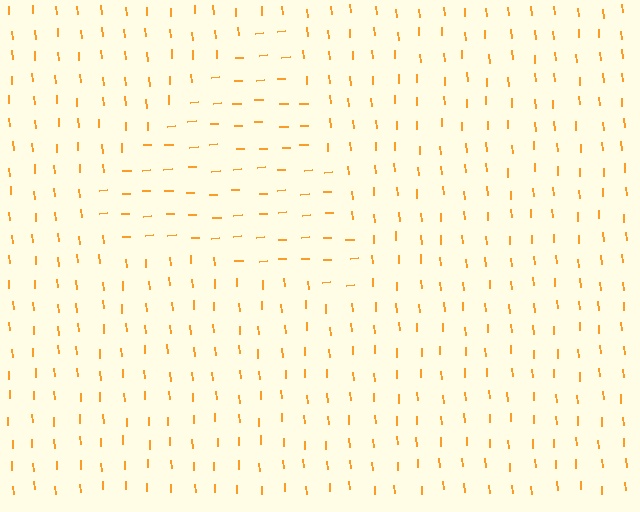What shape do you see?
I see a triangle.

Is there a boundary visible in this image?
Yes, there is a texture boundary formed by a change in line orientation.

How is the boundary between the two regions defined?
The boundary is defined purely by a change in line orientation (approximately 89 degrees difference). All lines are the same color and thickness.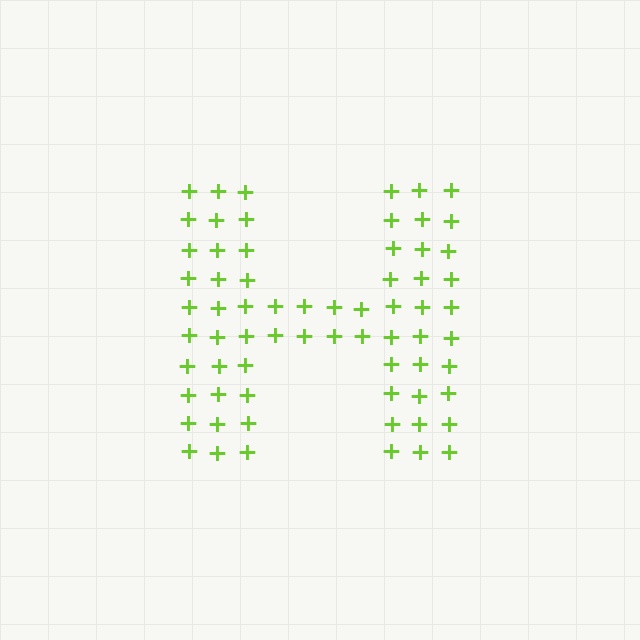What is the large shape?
The large shape is the letter H.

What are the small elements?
The small elements are plus signs.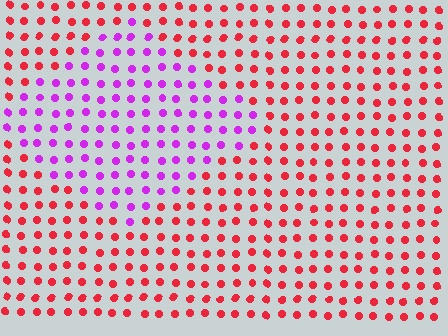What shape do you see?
I see a diamond.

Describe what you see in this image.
The image is filled with small red elements in a uniform arrangement. A diamond-shaped region is visible where the elements are tinted to a slightly different hue, forming a subtle color boundary.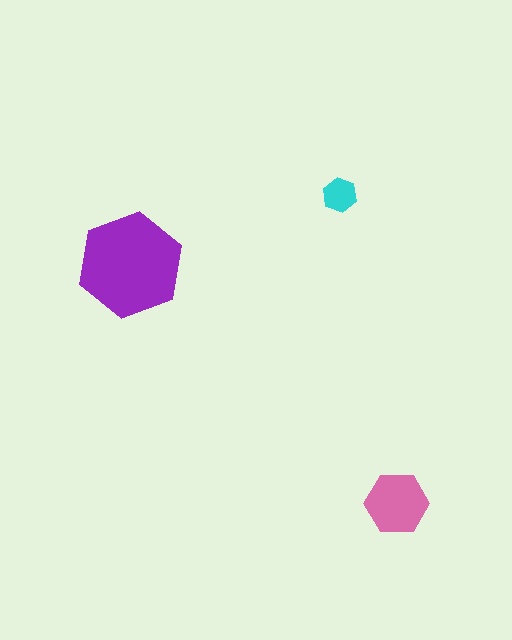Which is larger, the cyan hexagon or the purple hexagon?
The purple one.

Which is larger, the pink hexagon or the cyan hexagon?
The pink one.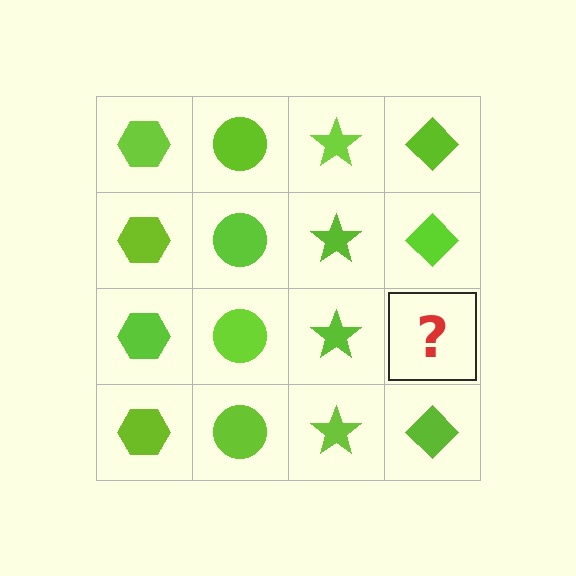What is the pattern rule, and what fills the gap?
The rule is that each column has a consistent shape. The gap should be filled with a lime diamond.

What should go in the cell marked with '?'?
The missing cell should contain a lime diamond.